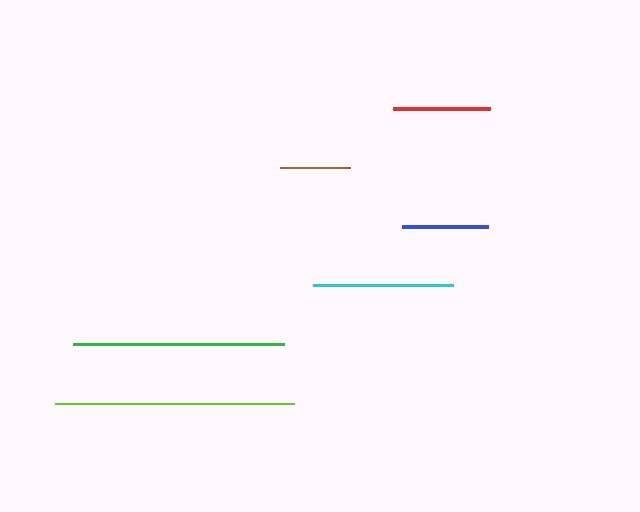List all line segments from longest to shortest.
From longest to shortest: lime, green, cyan, red, blue, brown.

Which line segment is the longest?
The lime line is the longest at approximately 239 pixels.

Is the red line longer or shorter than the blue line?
The red line is longer than the blue line.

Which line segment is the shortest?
The brown line is the shortest at approximately 69 pixels.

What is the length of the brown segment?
The brown segment is approximately 69 pixels long.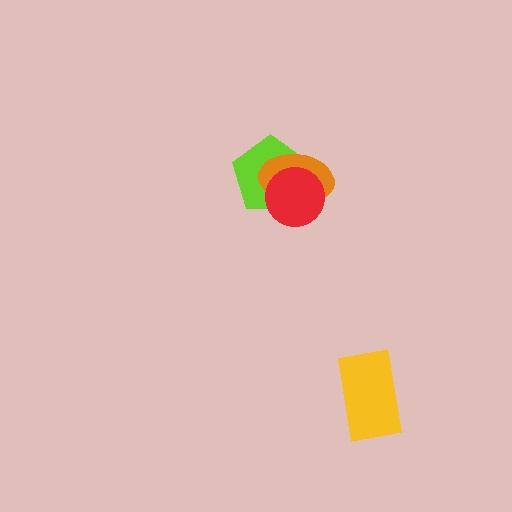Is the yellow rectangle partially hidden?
No, no other shape covers it.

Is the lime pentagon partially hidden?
Yes, it is partially covered by another shape.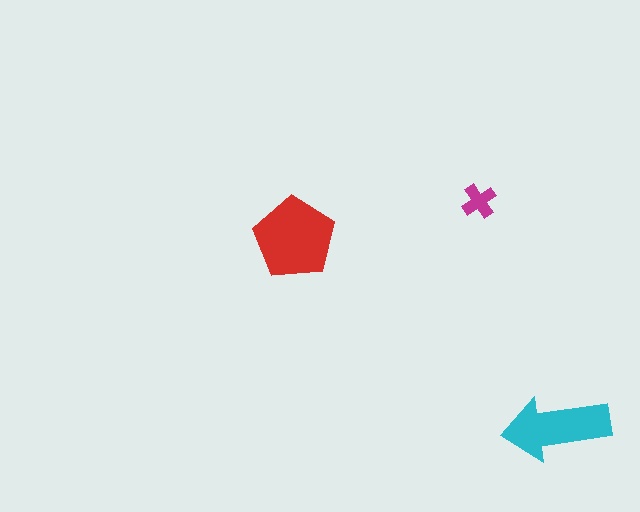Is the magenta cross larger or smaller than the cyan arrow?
Smaller.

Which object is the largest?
The red pentagon.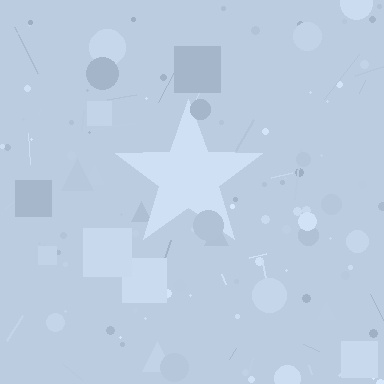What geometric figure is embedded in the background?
A star is embedded in the background.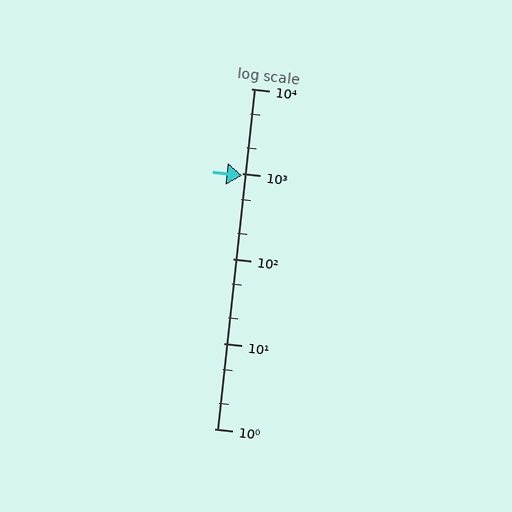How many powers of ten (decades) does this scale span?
The scale spans 4 decades, from 1 to 10000.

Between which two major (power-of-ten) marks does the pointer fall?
The pointer is between 100 and 1000.